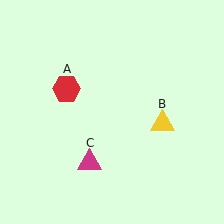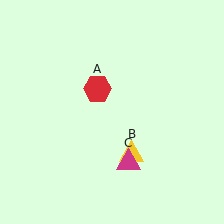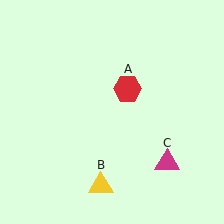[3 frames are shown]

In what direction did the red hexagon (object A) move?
The red hexagon (object A) moved right.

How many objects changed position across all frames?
3 objects changed position: red hexagon (object A), yellow triangle (object B), magenta triangle (object C).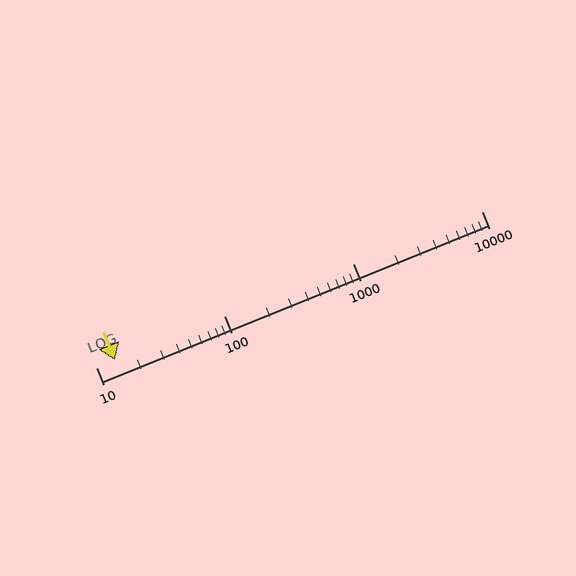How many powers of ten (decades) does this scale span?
The scale spans 3 decades, from 10 to 10000.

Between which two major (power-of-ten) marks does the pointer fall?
The pointer is between 10 and 100.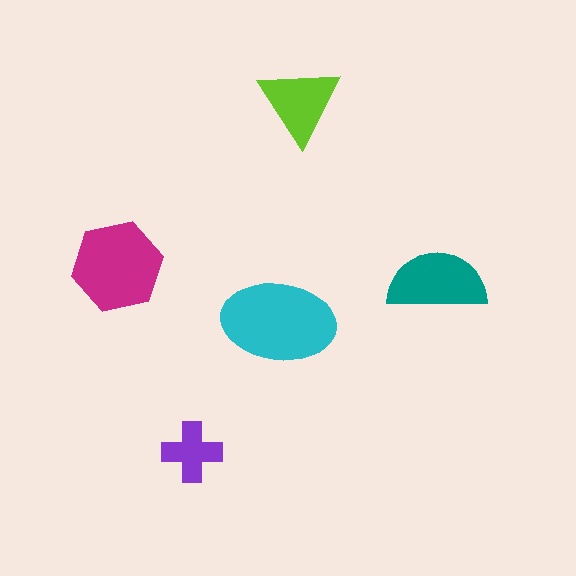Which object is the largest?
The cyan ellipse.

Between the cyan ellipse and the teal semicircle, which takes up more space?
The cyan ellipse.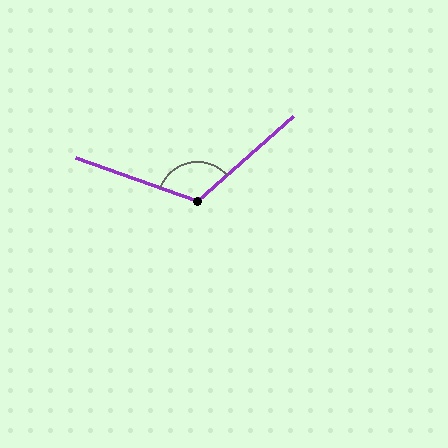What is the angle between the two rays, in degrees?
Approximately 119 degrees.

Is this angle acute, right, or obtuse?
It is obtuse.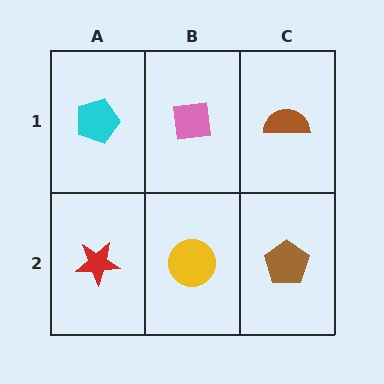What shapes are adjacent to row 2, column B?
A pink square (row 1, column B), a red star (row 2, column A), a brown pentagon (row 2, column C).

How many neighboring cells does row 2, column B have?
3.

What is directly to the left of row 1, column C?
A pink square.